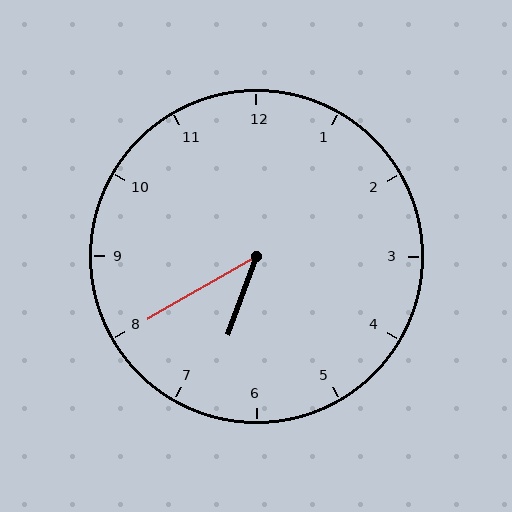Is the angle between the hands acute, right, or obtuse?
It is acute.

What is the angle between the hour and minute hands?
Approximately 40 degrees.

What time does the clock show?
6:40.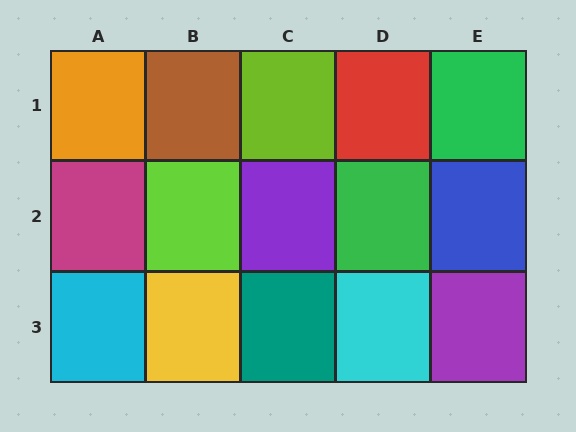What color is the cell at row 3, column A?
Cyan.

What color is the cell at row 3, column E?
Purple.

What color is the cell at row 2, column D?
Green.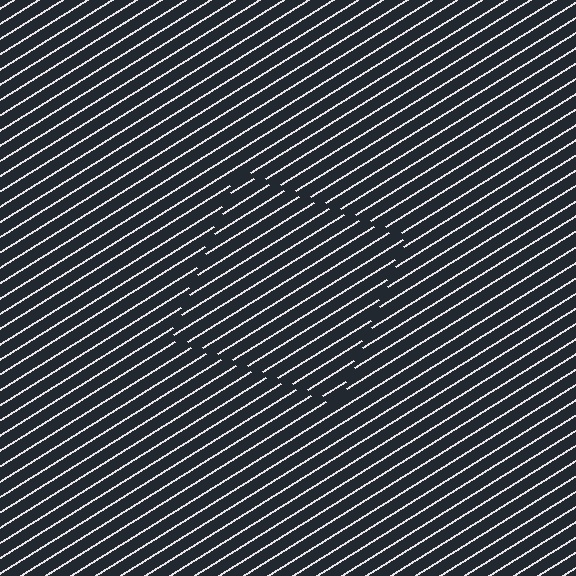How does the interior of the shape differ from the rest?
The interior of the shape contains the same grating, shifted by half a period — the contour is defined by the phase discontinuity where line-ends from the inner and outer gratings abut.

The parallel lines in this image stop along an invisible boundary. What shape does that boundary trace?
An illusory square. The interior of the shape contains the same grating, shifted by half a period — the contour is defined by the phase discontinuity where line-ends from the inner and outer gratings abut.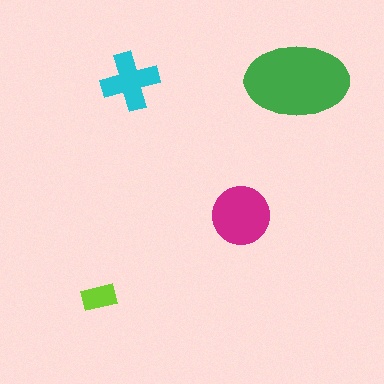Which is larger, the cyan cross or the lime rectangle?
The cyan cross.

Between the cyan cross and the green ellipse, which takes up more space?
The green ellipse.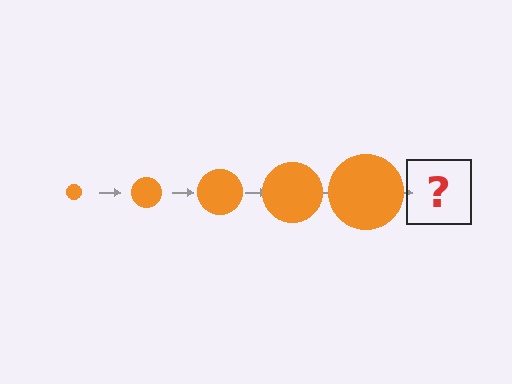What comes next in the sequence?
The next element should be an orange circle, larger than the previous one.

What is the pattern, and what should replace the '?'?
The pattern is that the circle gets progressively larger each step. The '?' should be an orange circle, larger than the previous one.